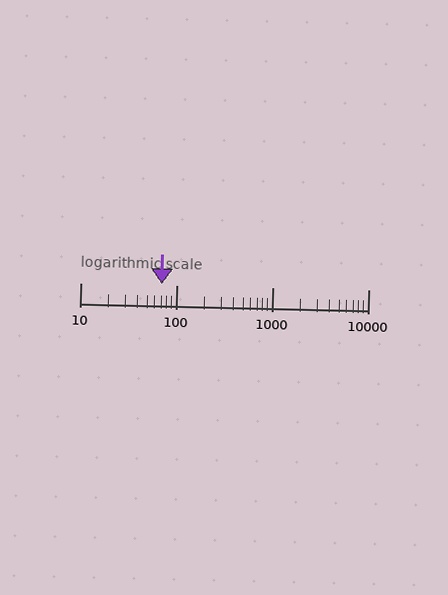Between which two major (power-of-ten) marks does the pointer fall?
The pointer is between 10 and 100.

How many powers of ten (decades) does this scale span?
The scale spans 3 decades, from 10 to 10000.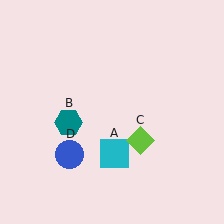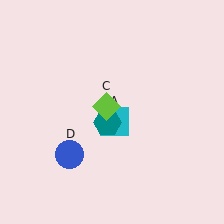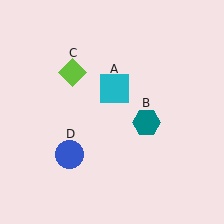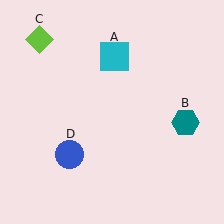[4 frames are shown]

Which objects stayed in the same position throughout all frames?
Blue circle (object D) remained stationary.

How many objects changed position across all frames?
3 objects changed position: cyan square (object A), teal hexagon (object B), lime diamond (object C).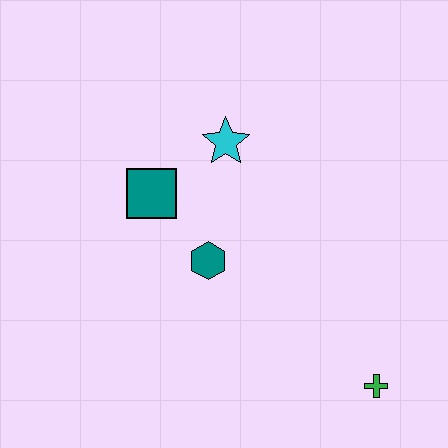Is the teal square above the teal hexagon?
Yes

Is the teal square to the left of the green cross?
Yes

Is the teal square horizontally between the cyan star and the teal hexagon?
No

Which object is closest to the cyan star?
The teal square is closest to the cyan star.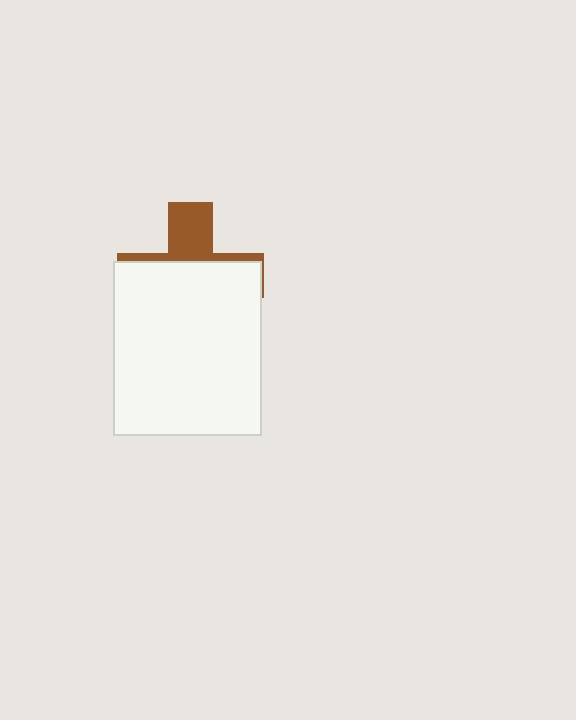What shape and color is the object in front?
The object in front is a white rectangle.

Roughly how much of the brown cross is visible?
A small part of it is visible (roughly 32%).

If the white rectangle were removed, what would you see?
You would see the complete brown cross.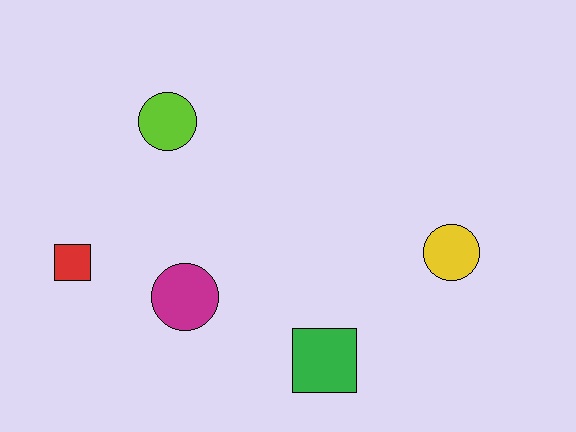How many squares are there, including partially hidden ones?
There are 2 squares.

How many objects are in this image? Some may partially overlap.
There are 5 objects.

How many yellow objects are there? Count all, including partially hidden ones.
There is 1 yellow object.